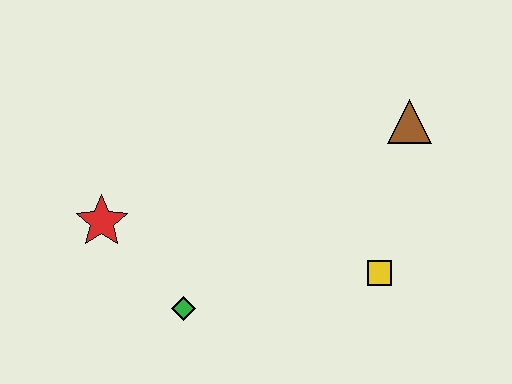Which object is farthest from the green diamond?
The brown triangle is farthest from the green diamond.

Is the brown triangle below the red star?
No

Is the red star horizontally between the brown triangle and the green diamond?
No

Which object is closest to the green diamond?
The red star is closest to the green diamond.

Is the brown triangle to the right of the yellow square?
Yes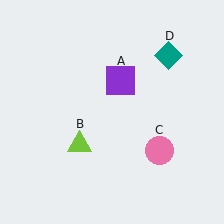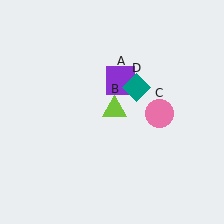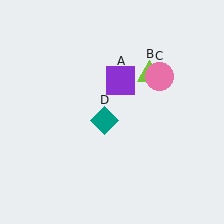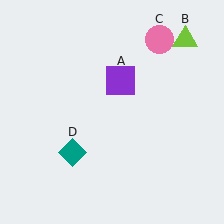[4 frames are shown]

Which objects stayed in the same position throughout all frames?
Purple square (object A) remained stationary.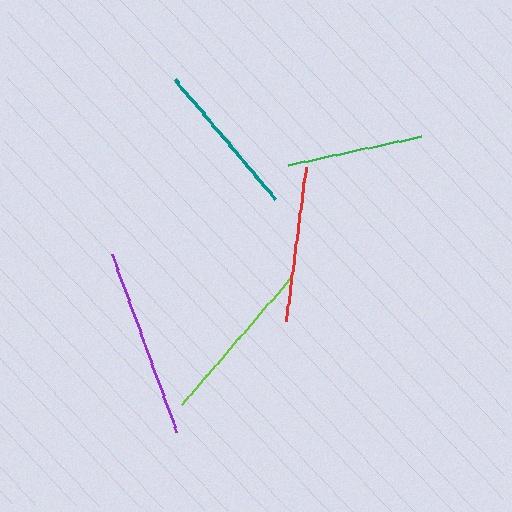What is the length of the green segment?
The green segment is approximately 137 pixels long.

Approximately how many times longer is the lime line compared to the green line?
The lime line is approximately 1.2 times the length of the green line.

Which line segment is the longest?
The purple line is the longest at approximately 189 pixels.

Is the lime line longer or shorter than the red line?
The lime line is longer than the red line.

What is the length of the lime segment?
The lime segment is approximately 166 pixels long.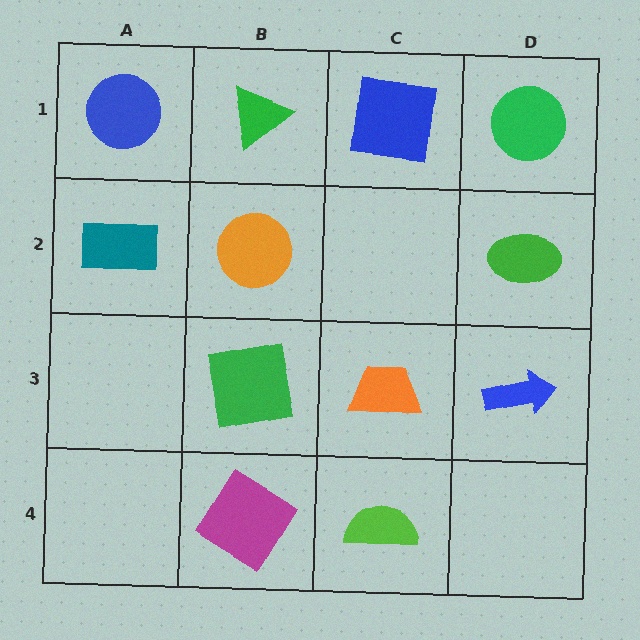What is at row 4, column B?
A magenta diamond.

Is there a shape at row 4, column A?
No, that cell is empty.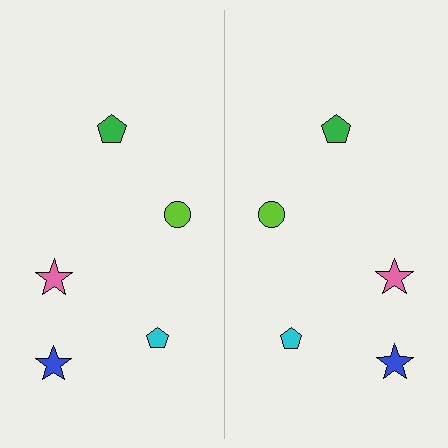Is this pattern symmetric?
Yes, this pattern has bilateral (reflection) symmetry.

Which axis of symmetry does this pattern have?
The pattern has a vertical axis of symmetry running through the center of the image.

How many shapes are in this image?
There are 10 shapes in this image.